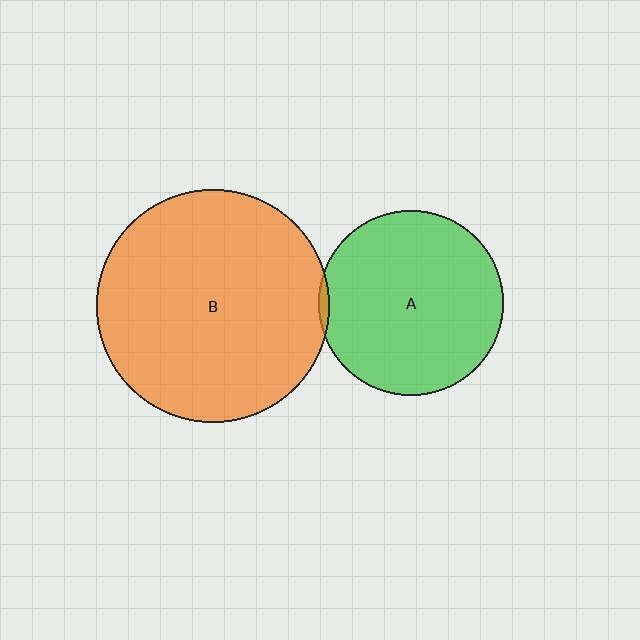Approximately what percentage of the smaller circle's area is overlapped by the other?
Approximately 5%.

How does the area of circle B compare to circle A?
Approximately 1.6 times.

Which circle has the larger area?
Circle B (orange).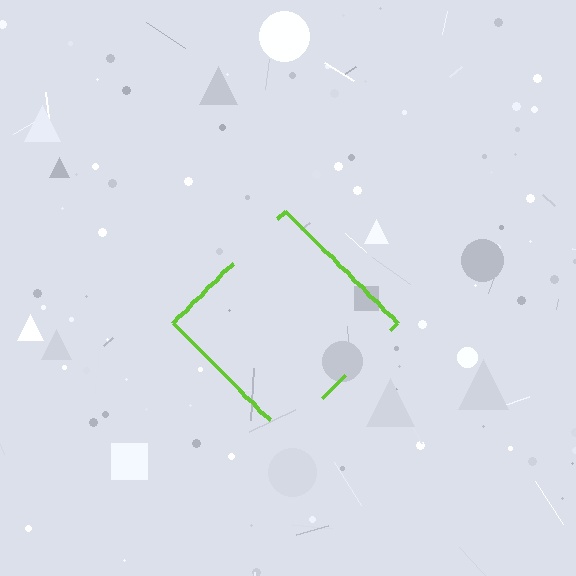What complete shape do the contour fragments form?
The contour fragments form a diamond.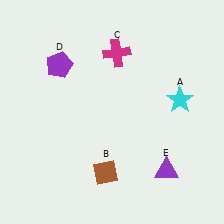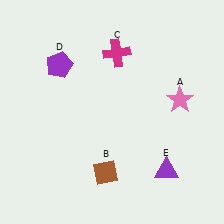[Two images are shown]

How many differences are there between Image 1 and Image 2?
There is 1 difference between the two images.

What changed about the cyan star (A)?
In Image 1, A is cyan. In Image 2, it changed to pink.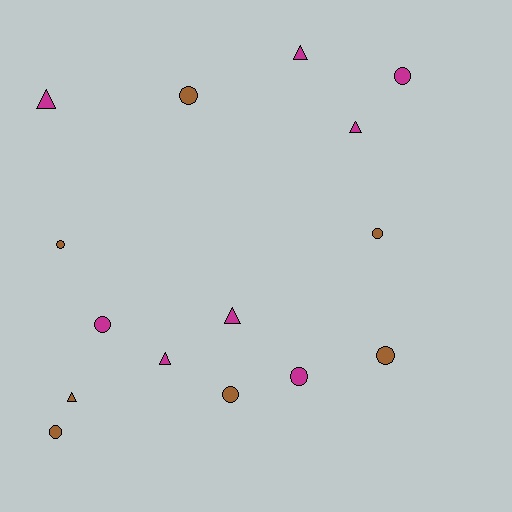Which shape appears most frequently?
Circle, with 9 objects.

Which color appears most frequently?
Magenta, with 8 objects.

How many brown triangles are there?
There is 1 brown triangle.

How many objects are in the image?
There are 15 objects.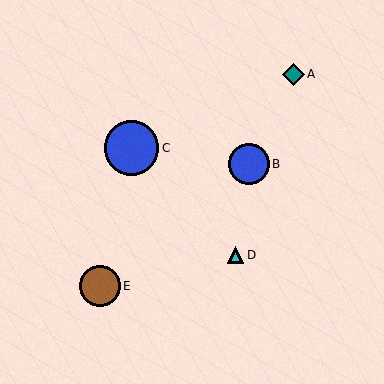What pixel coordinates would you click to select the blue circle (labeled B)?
Click at (249, 164) to select the blue circle B.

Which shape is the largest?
The blue circle (labeled C) is the largest.